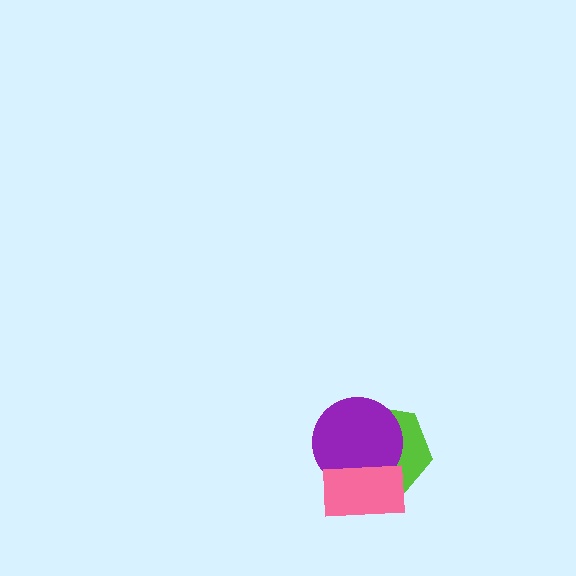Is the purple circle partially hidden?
Yes, it is partially covered by another shape.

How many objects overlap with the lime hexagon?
2 objects overlap with the lime hexagon.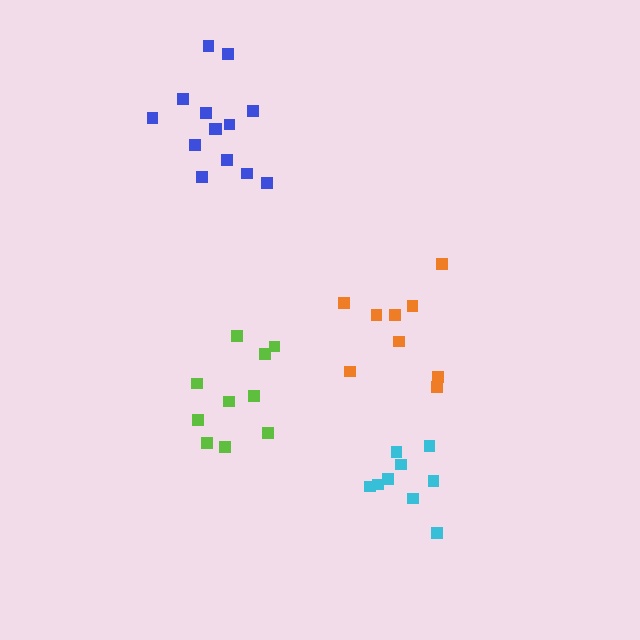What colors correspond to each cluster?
The clusters are colored: lime, orange, blue, cyan.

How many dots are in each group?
Group 1: 10 dots, Group 2: 9 dots, Group 3: 14 dots, Group 4: 9 dots (42 total).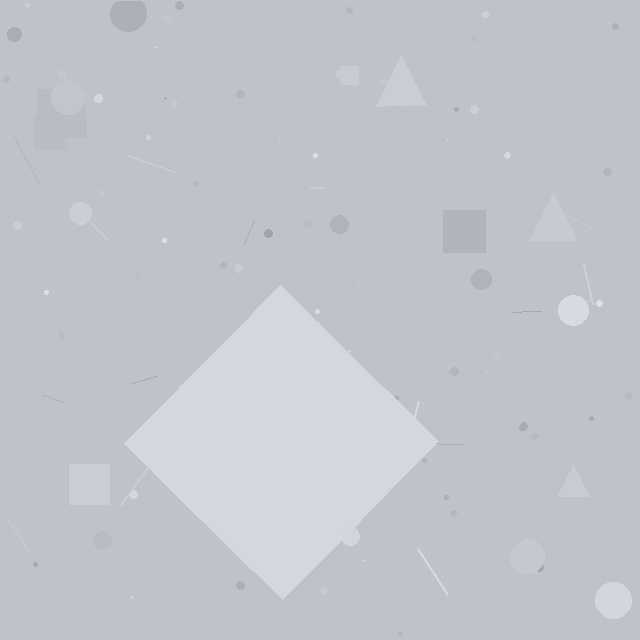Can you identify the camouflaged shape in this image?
The camouflaged shape is a diamond.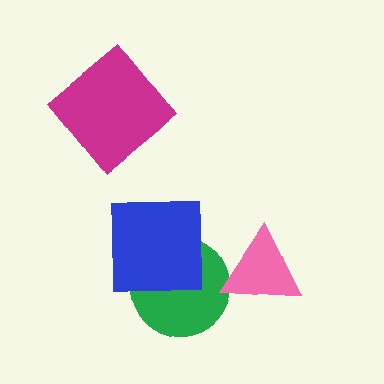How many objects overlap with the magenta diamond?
0 objects overlap with the magenta diamond.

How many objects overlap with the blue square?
1 object overlaps with the blue square.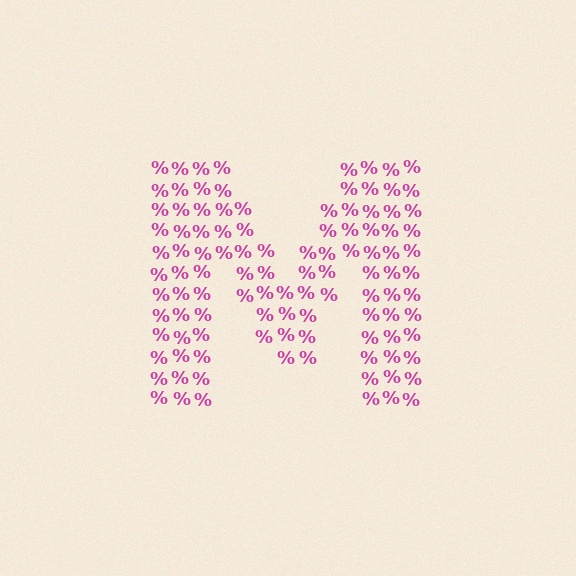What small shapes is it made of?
It is made of small percent signs.